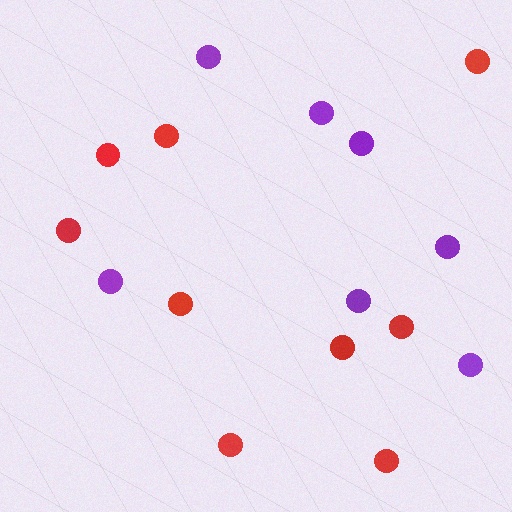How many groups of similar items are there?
There are 2 groups: one group of red circles (9) and one group of purple circles (7).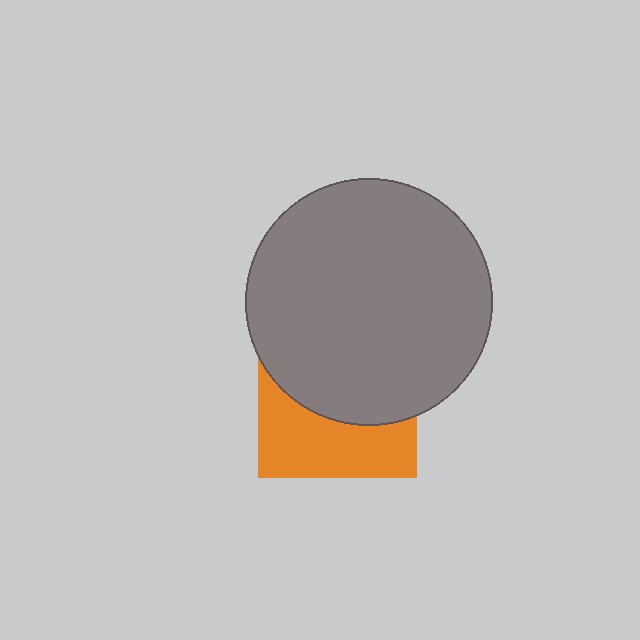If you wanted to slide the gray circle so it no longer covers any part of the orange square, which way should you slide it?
Slide it up — that is the most direct way to separate the two shapes.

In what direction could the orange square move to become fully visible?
The orange square could move down. That would shift it out from behind the gray circle entirely.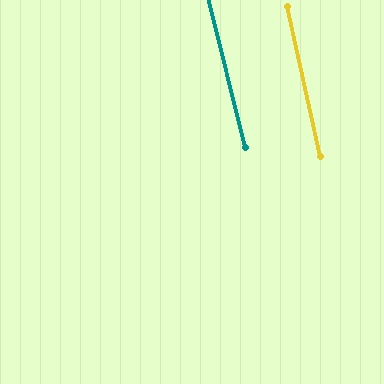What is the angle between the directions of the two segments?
Approximately 1 degree.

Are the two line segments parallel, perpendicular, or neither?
Parallel — their directions differ by only 1.4°.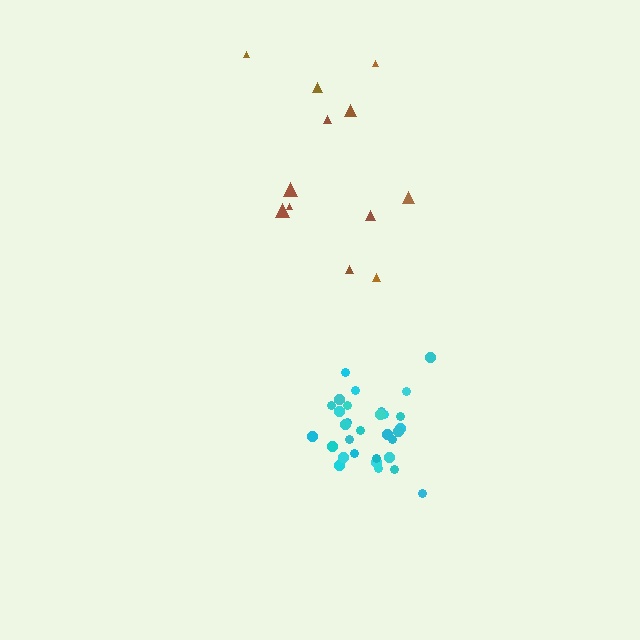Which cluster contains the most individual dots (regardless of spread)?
Cyan (31).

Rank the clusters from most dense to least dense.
cyan, brown.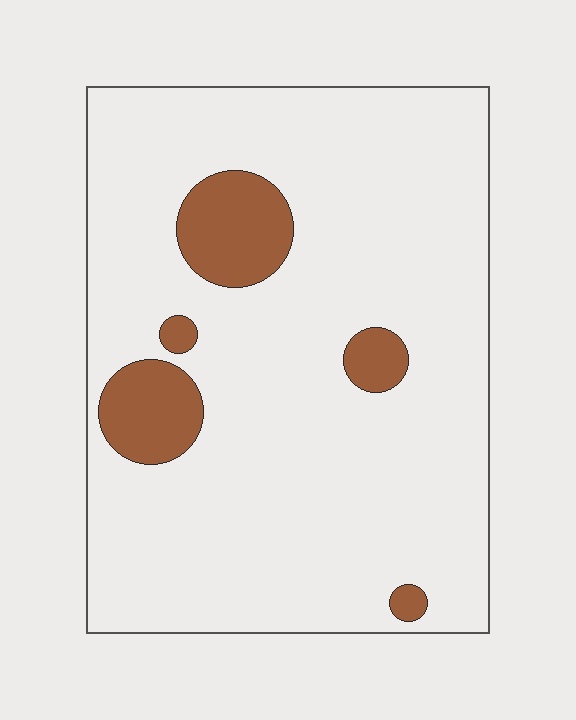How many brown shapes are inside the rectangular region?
5.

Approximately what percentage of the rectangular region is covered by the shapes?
Approximately 10%.